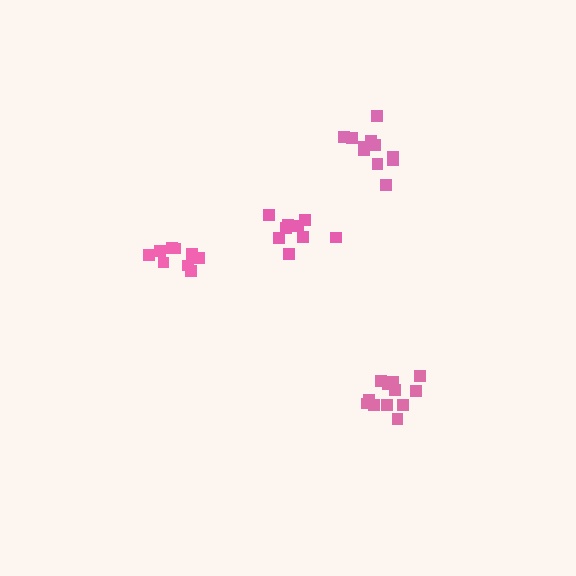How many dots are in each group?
Group 1: 11 dots, Group 2: 9 dots, Group 3: 9 dots, Group 4: 12 dots (41 total).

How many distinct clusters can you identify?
There are 4 distinct clusters.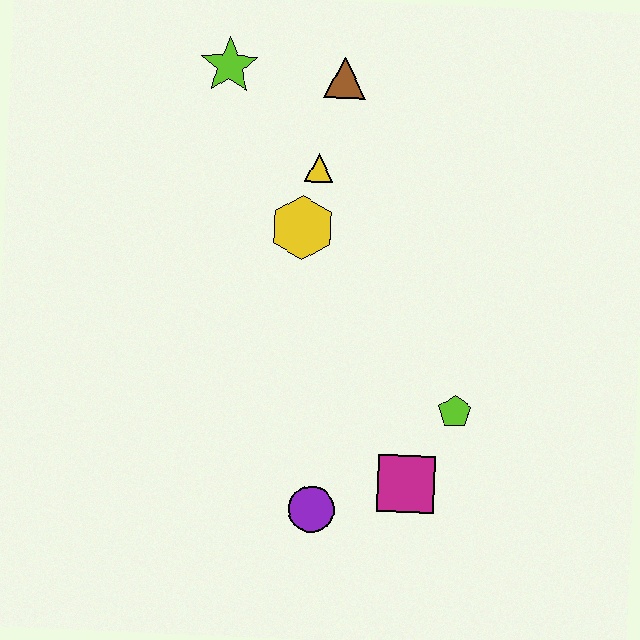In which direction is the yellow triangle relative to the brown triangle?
The yellow triangle is below the brown triangle.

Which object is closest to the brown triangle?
The yellow triangle is closest to the brown triangle.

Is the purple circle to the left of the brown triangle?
Yes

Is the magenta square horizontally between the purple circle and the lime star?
No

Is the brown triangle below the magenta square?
No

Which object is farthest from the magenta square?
The lime star is farthest from the magenta square.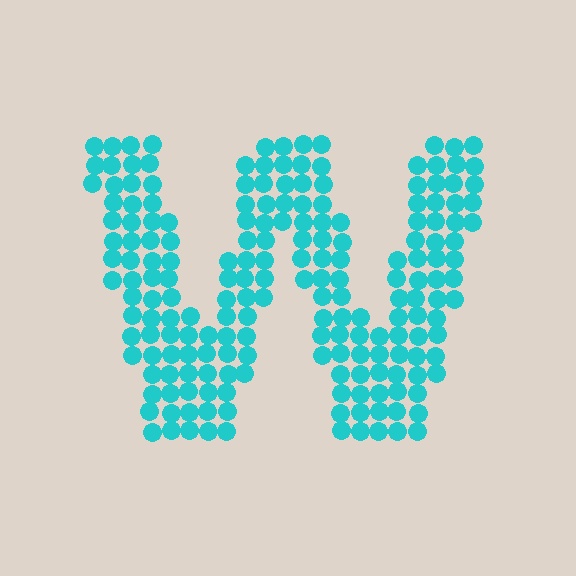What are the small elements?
The small elements are circles.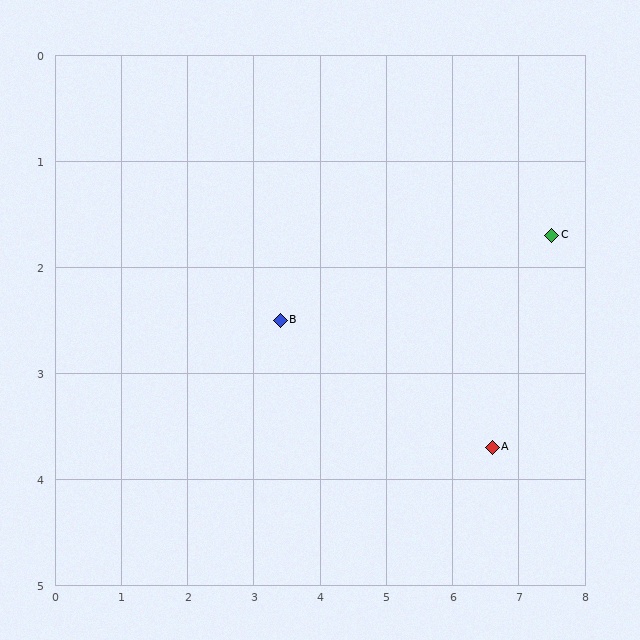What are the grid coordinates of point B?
Point B is at approximately (3.4, 2.5).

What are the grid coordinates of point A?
Point A is at approximately (6.6, 3.7).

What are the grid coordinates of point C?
Point C is at approximately (7.5, 1.7).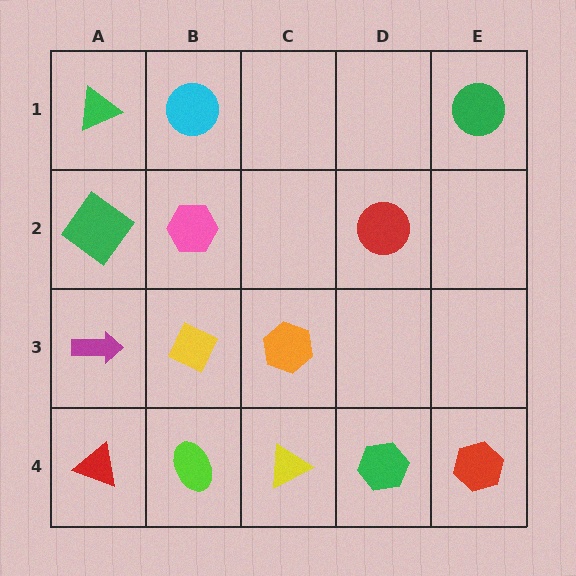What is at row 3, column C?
An orange hexagon.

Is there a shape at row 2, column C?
No, that cell is empty.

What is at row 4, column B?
A lime ellipse.